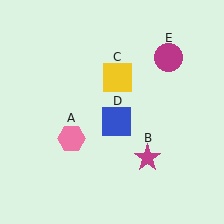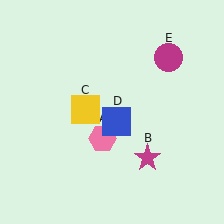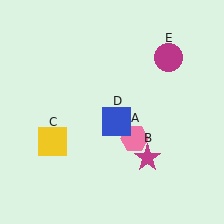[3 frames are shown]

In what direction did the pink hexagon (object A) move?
The pink hexagon (object A) moved right.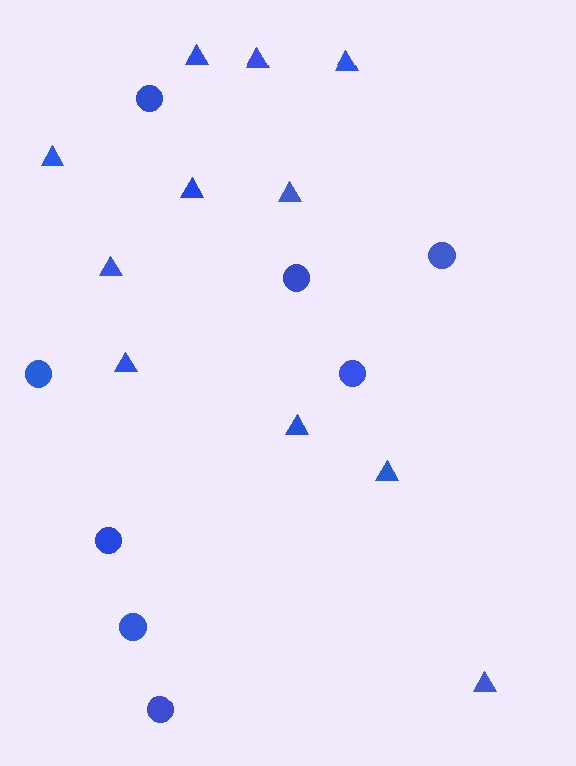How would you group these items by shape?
There are 2 groups: one group of triangles (11) and one group of circles (8).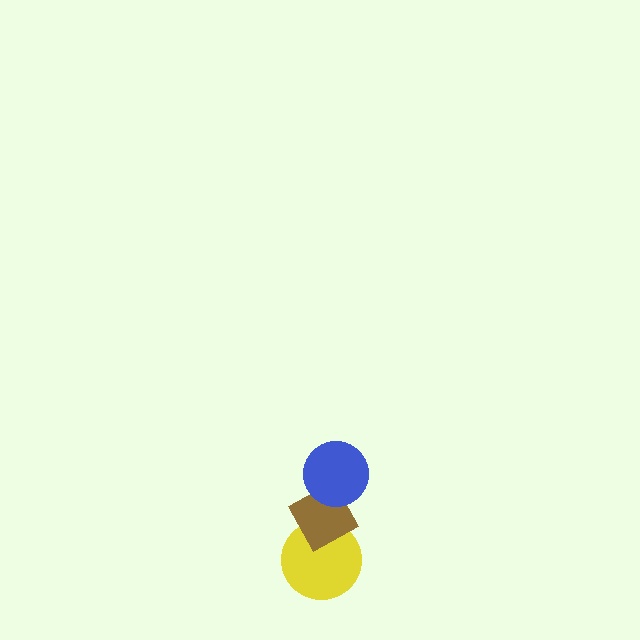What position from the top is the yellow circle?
The yellow circle is 3rd from the top.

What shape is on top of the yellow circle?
The brown diamond is on top of the yellow circle.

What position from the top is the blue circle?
The blue circle is 1st from the top.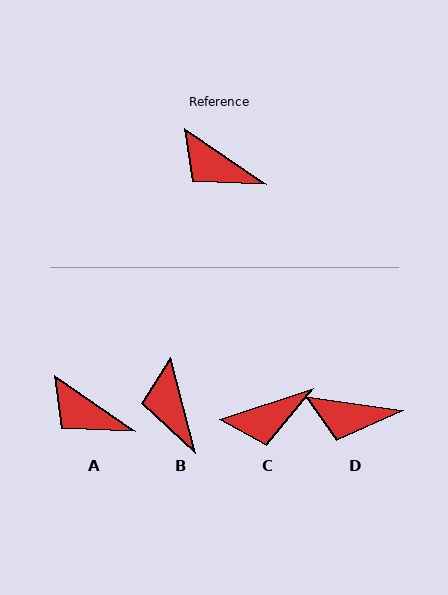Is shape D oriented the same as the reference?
No, it is off by about 27 degrees.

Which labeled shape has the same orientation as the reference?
A.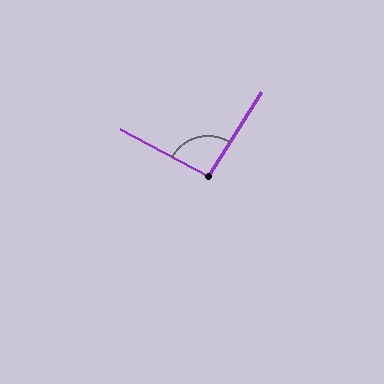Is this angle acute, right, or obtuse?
It is approximately a right angle.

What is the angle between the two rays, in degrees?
Approximately 94 degrees.